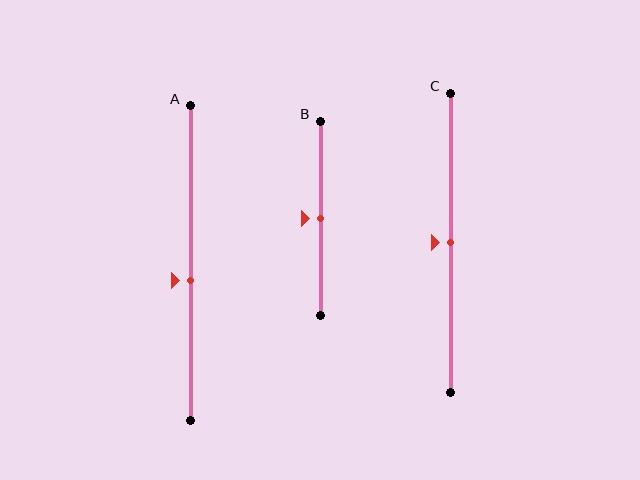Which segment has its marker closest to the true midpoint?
Segment B has its marker closest to the true midpoint.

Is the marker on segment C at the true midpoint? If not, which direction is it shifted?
Yes, the marker on segment C is at the true midpoint.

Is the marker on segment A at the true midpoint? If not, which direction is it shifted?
No, the marker on segment A is shifted downward by about 6% of the segment length.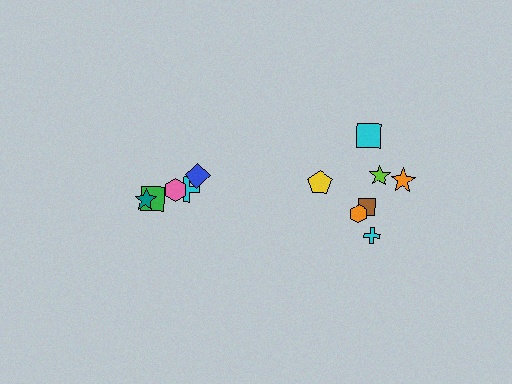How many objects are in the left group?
There are 5 objects.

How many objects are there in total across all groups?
There are 12 objects.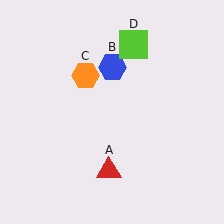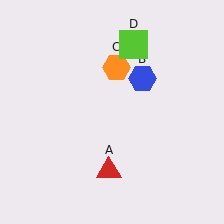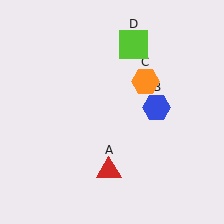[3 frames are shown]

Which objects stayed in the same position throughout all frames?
Red triangle (object A) and lime square (object D) remained stationary.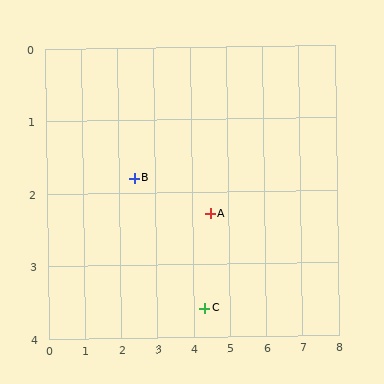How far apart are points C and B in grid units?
Points C and B are about 2.6 grid units apart.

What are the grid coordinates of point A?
Point A is at approximately (4.5, 2.3).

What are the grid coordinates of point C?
Point C is at approximately (4.3, 3.6).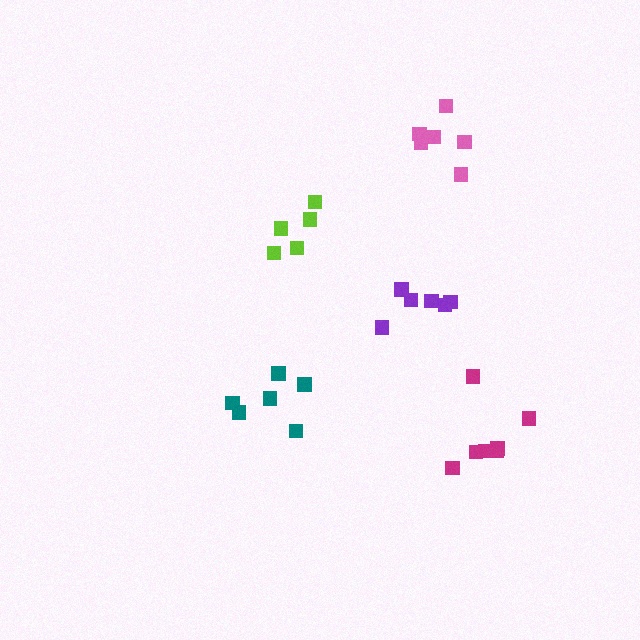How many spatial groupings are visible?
There are 5 spatial groupings.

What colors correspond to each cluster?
The clusters are colored: pink, teal, purple, lime, magenta.